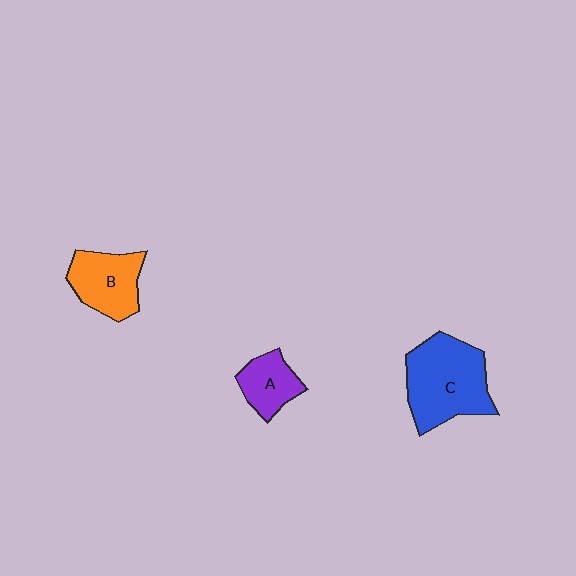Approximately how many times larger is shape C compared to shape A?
Approximately 2.2 times.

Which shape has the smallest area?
Shape A (purple).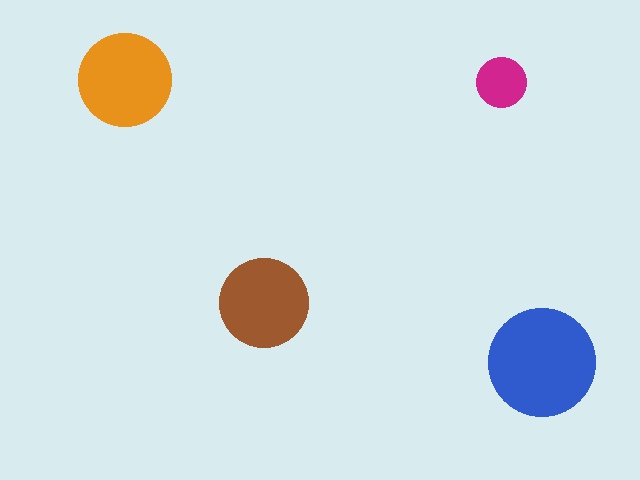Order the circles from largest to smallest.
the blue one, the orange one, the brown one, the magenta one.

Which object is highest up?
The orange circle is topmost.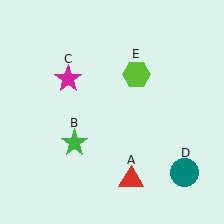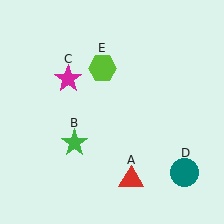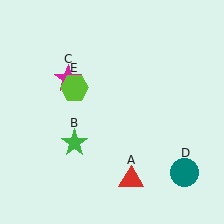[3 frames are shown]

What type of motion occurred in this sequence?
The lime hexagon (object E) rotated counterclockwise around the center of the scene.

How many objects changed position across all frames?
1 object changed position: lime hexagon (object E).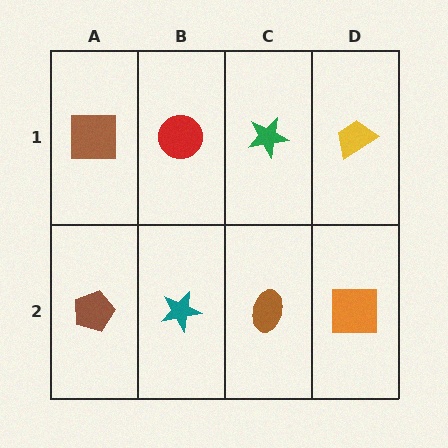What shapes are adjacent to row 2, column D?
A yellow trapezoid (row 1, column D), a brown ellipse (row 2, column C).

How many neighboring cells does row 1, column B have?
3.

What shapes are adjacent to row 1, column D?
An orange square (row 2, column D), a green star (row 1, column C).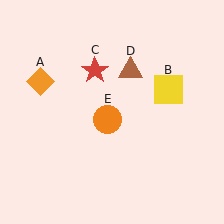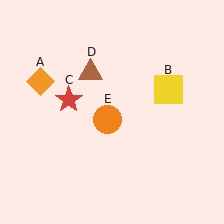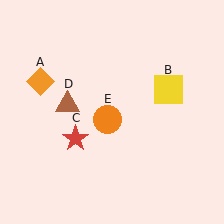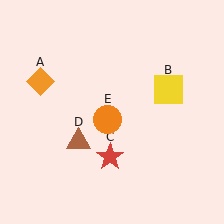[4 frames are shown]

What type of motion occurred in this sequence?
The red star (object C), brown triangle (object D) rotated counterclockwise around the center of the scene.